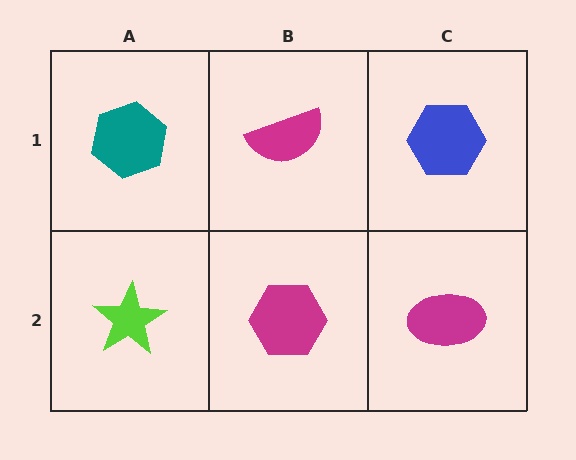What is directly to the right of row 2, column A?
A magenta hexagon.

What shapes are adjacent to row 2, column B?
A magenta semicircle (row 1, column B), a lime star (row 2, column A), a magenta ellipse (row 2, column C).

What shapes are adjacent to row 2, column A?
A teal hexagon (row 1, column A), a magenta hexagon (row 2, column B).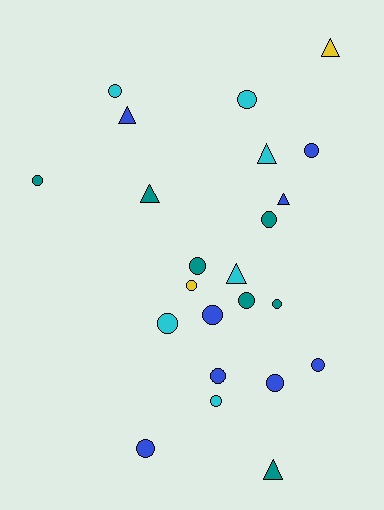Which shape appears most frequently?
Circle, with 16 objects.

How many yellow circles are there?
There is 1 yellow circle.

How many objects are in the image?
There are 23 objects.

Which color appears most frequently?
Blue, with 8 objects.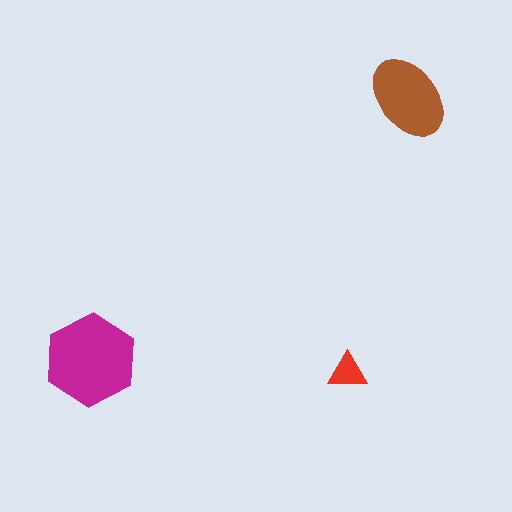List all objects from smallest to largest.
The red triangle, the brown ellipse, the magenta hexagon.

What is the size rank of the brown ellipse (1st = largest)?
2nd.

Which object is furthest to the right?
The brown ellipse is rightmost.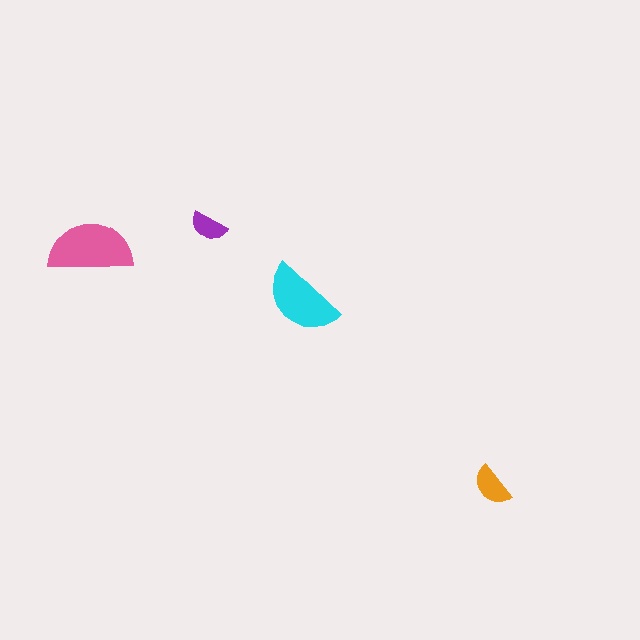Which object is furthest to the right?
The orange semicircle is rightmost.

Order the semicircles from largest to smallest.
the pink one, the cyan one, the orange one, the purple one.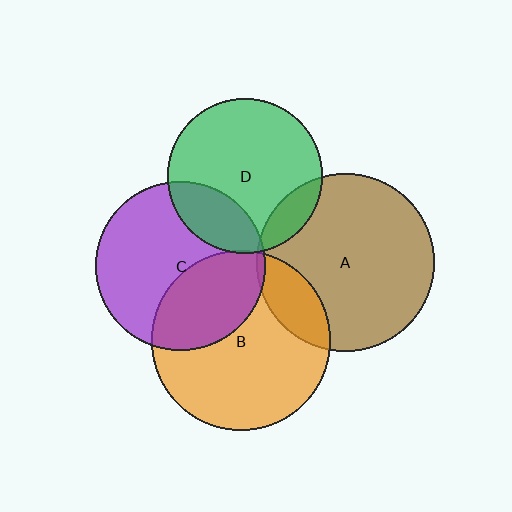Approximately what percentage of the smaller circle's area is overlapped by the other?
Approximately 25%.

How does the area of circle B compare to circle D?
Approximately 1.4 times.